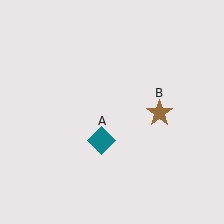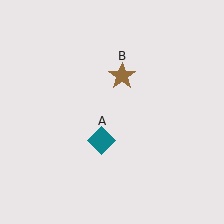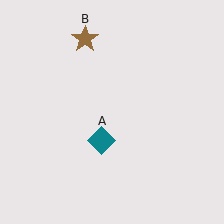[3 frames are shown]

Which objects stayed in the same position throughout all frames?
Teal diamond (object A) remained stationary.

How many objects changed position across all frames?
1 object changed position: brown star (object B).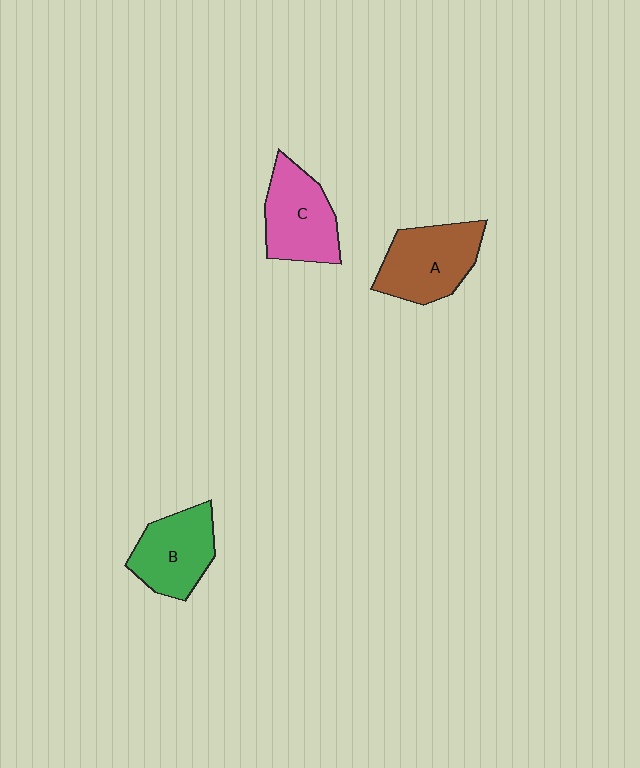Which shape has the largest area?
Shape A (brown).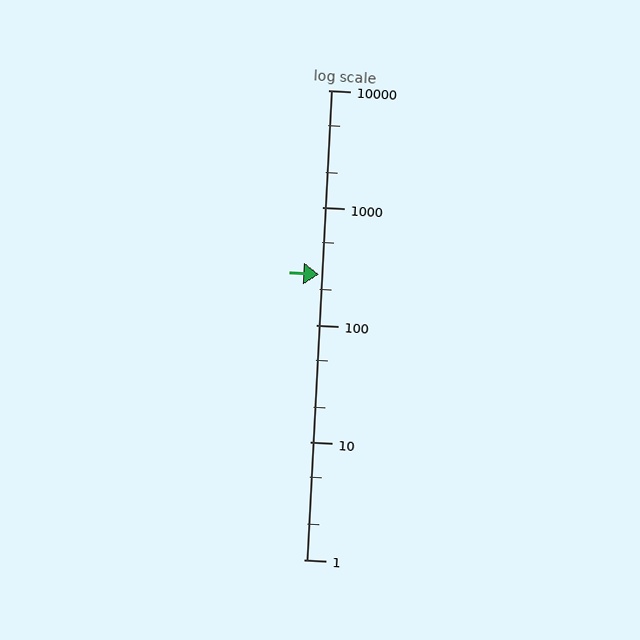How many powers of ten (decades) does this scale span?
The scale spans 4 decades, from 1 to 10000.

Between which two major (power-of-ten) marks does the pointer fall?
The pointer is between 100 and 1000.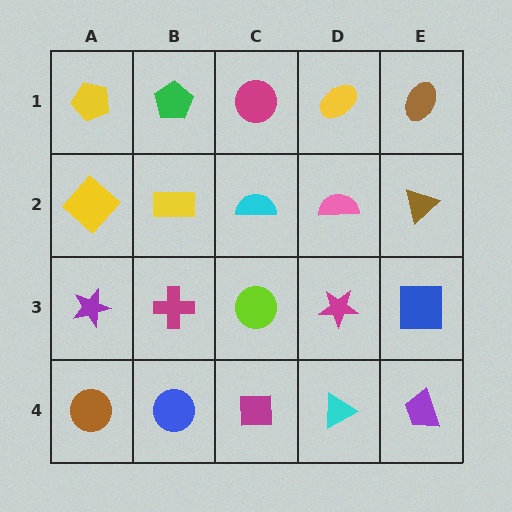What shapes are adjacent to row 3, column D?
A pink semicircle (row 2, column D), a cyan triangle (row 4, column D), a lime circle (row 3, column C), a blue square (row 3, column E).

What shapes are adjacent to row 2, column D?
A yellow ellipse (row 1, column D), a magenta star (row 3, column D), a cyan semicircle (row 2, column C), a brown triangle (row 2, column E).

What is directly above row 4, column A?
A purple star.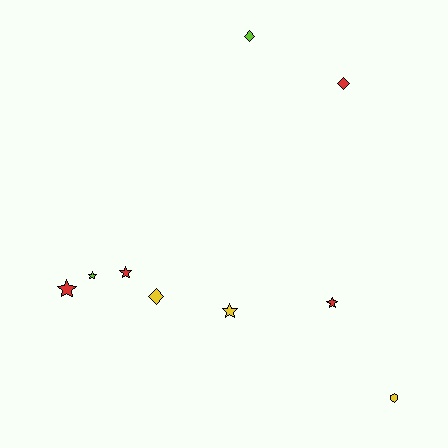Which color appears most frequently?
Red, with 4 objects.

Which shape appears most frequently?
Star, with 5 objects.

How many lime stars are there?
There is 1 lime star.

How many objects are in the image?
There are 9 objects.